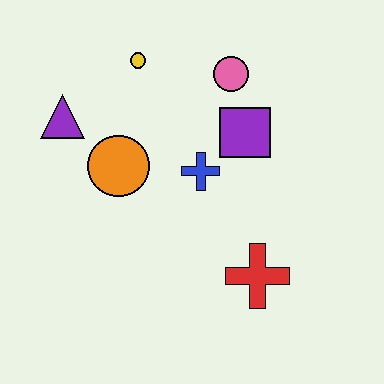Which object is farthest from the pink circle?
The red cross is farthest from the pink circle.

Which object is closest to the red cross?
The blue cross is closest to the red cross.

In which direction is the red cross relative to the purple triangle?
The red cross is to the right of the purple triangle.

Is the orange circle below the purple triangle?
Yes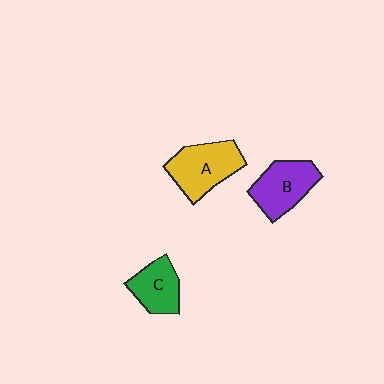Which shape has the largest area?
Shape A (yellow).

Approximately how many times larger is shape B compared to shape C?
Approximately 1.3 times.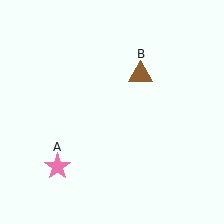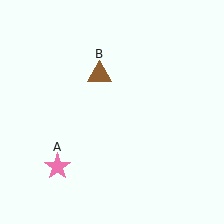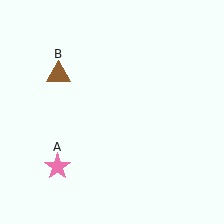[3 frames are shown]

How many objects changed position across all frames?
1 object changed position: brown triangle (object B).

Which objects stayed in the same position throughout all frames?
Pink star (object A) remained stationary.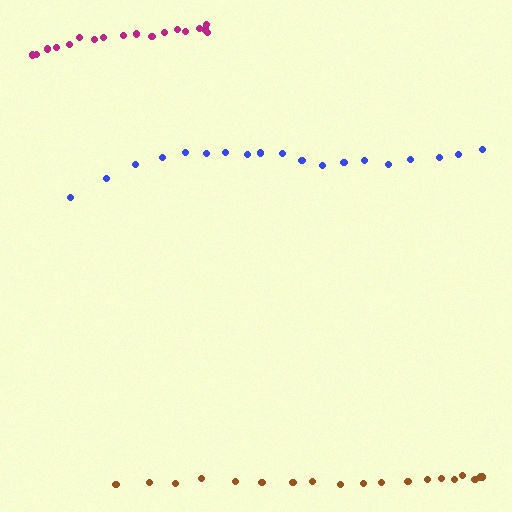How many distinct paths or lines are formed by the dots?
There are 3 distinct paths.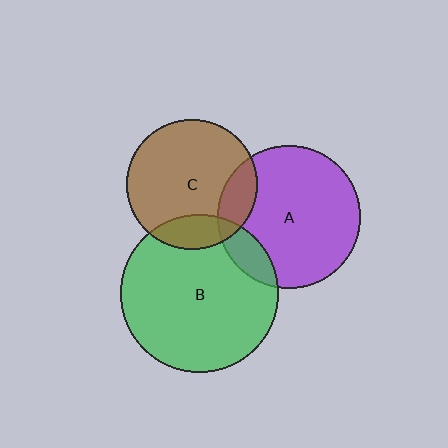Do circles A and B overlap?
Yes.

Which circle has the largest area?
Circle B (green).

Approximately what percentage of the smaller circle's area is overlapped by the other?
Approximately 15%.